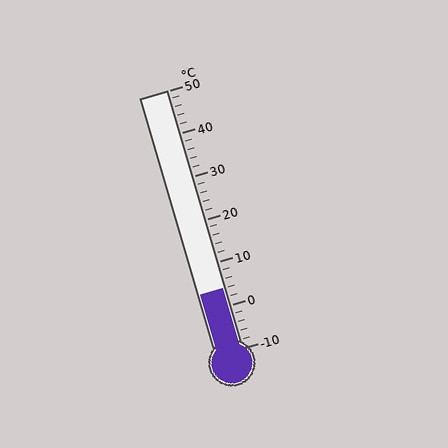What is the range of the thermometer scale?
The thermometer scale ranges from -10°C to 50°C.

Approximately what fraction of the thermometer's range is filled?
The thermometer is filled to approximately 25% of its range.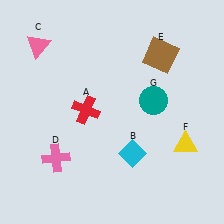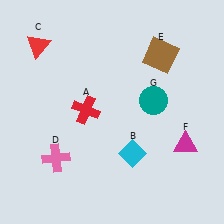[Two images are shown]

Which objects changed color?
C changed from pink to red. F changed from yellow to magenta.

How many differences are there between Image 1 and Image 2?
There are 2 differences between the two images.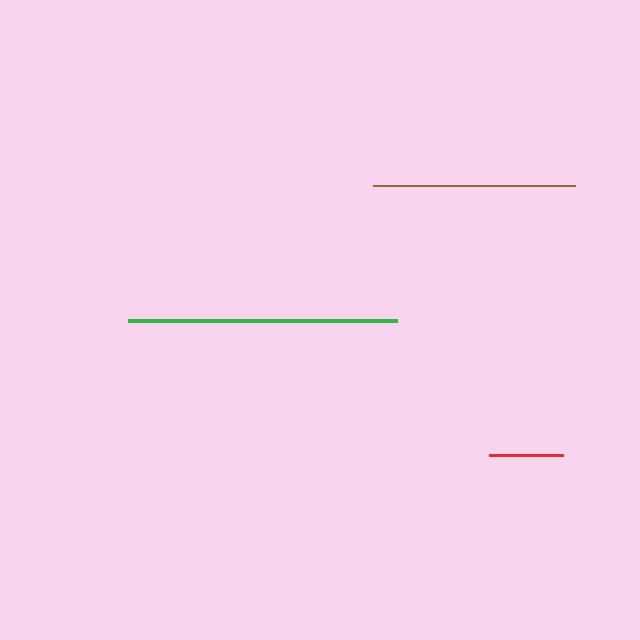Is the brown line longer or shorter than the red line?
The brown line is longer than the red line.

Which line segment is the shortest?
The red line is the shortest at approximately 74 pixels.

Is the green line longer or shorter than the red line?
The green line is longer than the red line.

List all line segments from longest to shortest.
From longest to shortest: green, brown, red.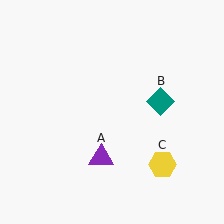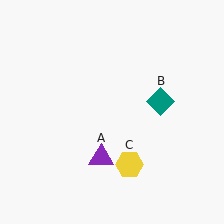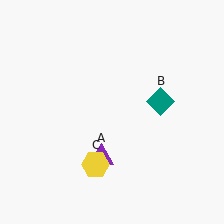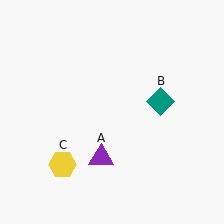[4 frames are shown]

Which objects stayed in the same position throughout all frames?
Purple triangle (object A) and teal diamond (object B) remained stationary.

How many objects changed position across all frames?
1 object changed position: yellow hexagon (object C).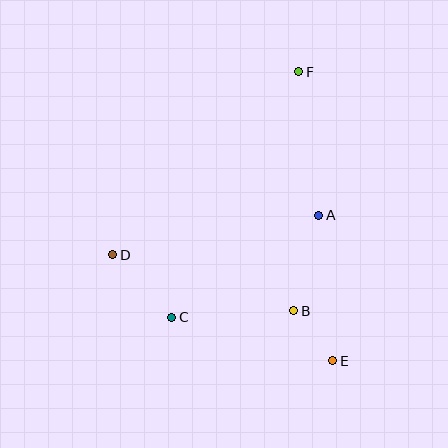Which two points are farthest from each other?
Points E and F are farthest from each other.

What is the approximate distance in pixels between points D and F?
The distance between D and F is approximately 261 pixels.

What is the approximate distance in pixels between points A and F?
The distance between A and F is approximately 145 pixels.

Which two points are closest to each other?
Points B and E are closest to each other.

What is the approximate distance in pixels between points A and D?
The distance between A and D is approximately 210 pixels.